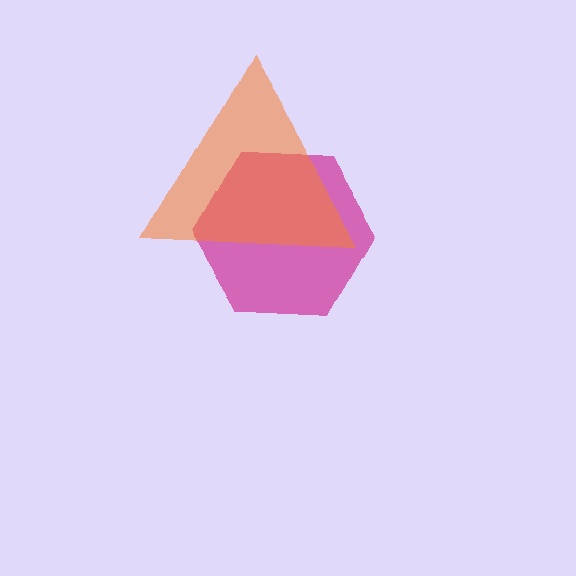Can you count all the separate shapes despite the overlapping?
Yes, there are 2 separate shapes.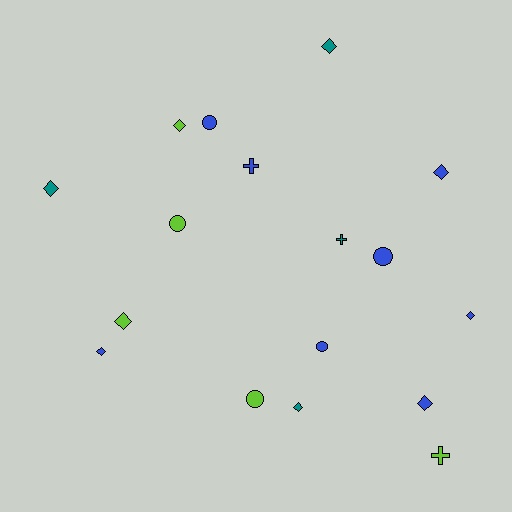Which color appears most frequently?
Blue, with 8 objects.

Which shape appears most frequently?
Diamond, with 9 objects.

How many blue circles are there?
There are 3 blue circles.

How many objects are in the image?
There are 17 objects.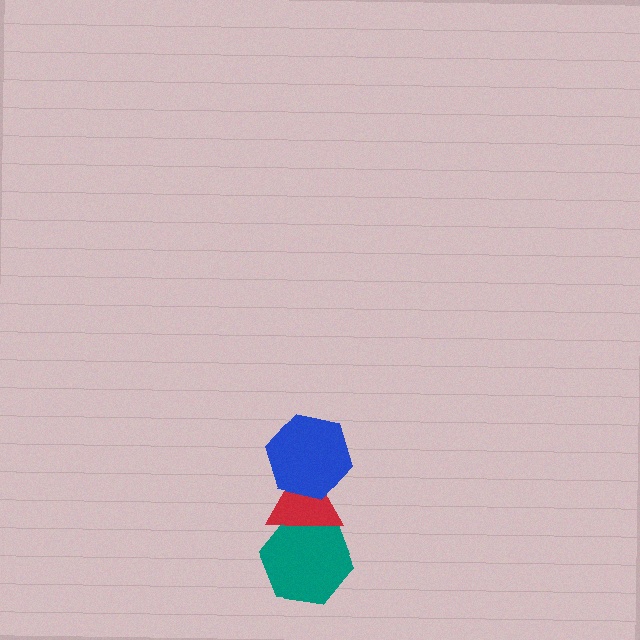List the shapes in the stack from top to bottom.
From top to bottom: the blue hexagon, the red triangle, the teal hexagon.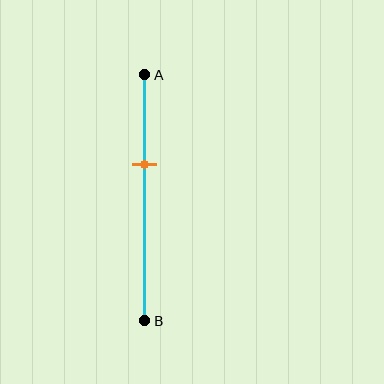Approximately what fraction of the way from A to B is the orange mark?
The orange mark is approximately 35% of the way from A to B.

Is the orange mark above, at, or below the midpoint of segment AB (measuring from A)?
The orange mark is above the midpoint of segment AB.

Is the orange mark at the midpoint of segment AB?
No, the mark is at about 35% from A, not at the 50% midpoint.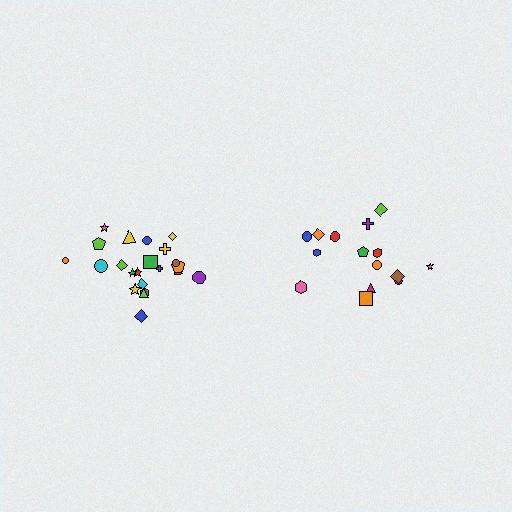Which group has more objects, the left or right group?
The left group.